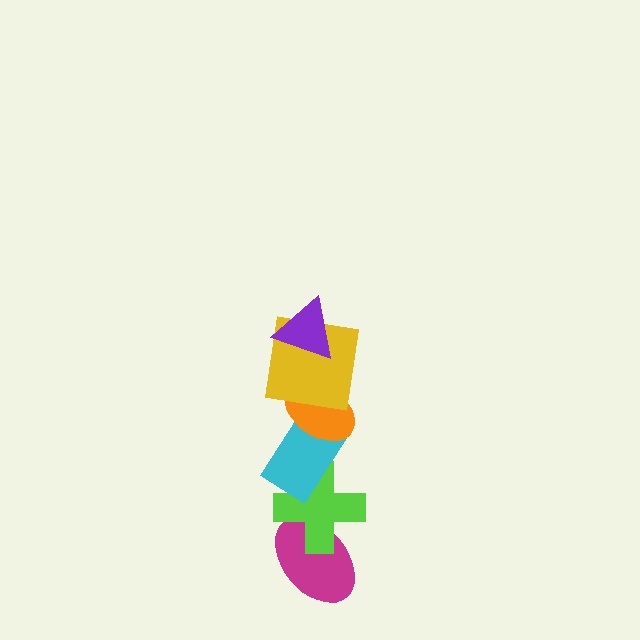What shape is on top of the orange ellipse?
The yellow square is on top of the orange ellipse.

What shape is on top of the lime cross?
The cyan rectangle is on top of the lime cross.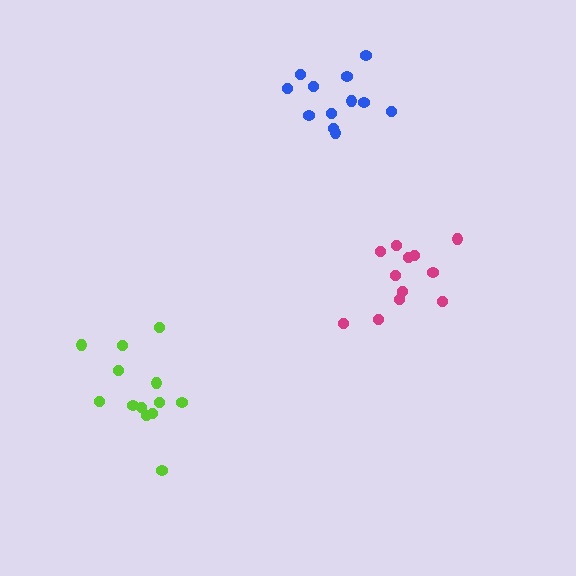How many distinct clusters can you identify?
There are 3 distinct clusters.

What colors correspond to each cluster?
The clusters are colored: lime, blue, magenta.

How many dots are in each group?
Group 1: 13 dots, Group 2: 12 dots, Group 3: 12 dots (37 total).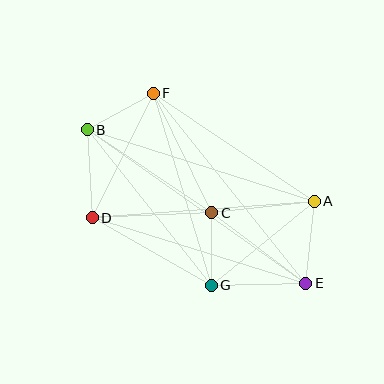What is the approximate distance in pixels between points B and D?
The distance between B and D is approximately 88 pixels.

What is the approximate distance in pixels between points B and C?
The distance between B and C is approximately 150 pixels.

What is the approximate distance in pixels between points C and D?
The distance between C and D is approximately 119 pixels.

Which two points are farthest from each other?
Points B and E are farthest from each other.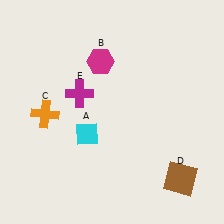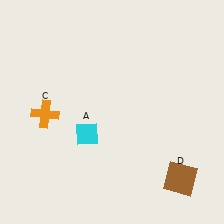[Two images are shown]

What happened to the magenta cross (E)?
The magenta cross (E) was removed in Image 2. It was in the top-left area of Image 1.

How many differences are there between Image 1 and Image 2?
There are 2 differences between the two images.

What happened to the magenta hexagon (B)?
The magenta hexagon (B) was removed in Image 2. It was in the top-left area of Image 1.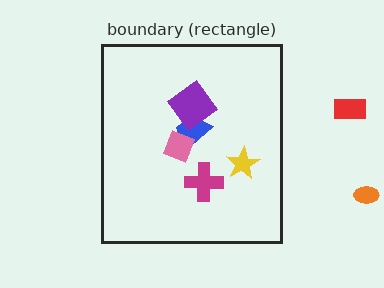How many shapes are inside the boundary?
5 inside, 2 outside.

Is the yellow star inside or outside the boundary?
Inside.